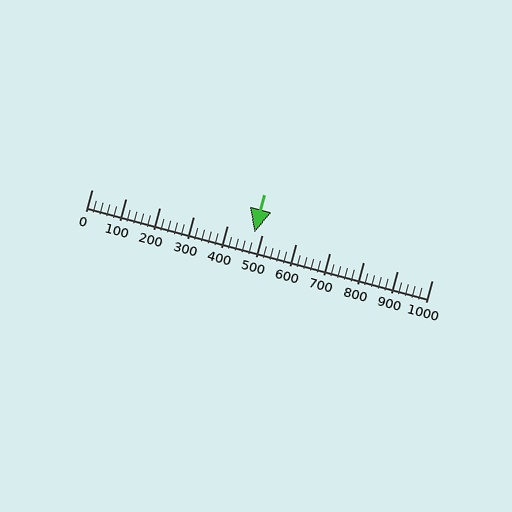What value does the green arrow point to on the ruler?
The green arrow points to approximately 480.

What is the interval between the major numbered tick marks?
The major tick marks are spaced 100 units apart.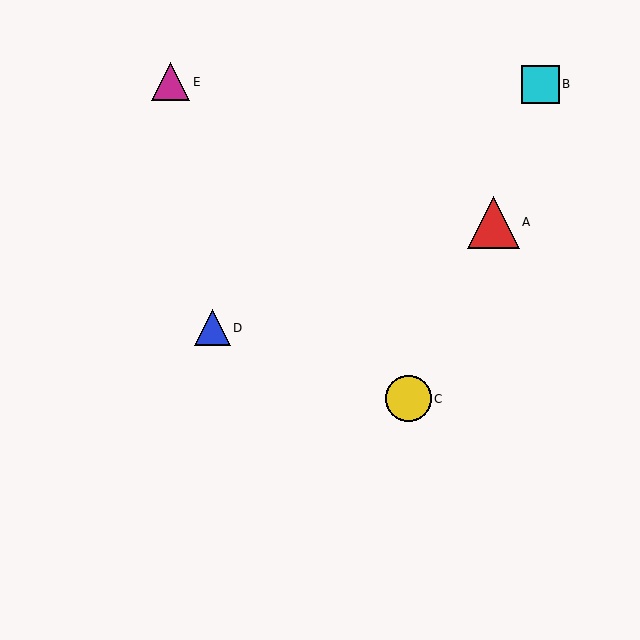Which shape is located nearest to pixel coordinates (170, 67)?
The magenta triangle (labeled E) at (170, 82) is nearest to that location.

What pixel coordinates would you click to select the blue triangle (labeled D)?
Click at (212, 328) to select the blue triangle D.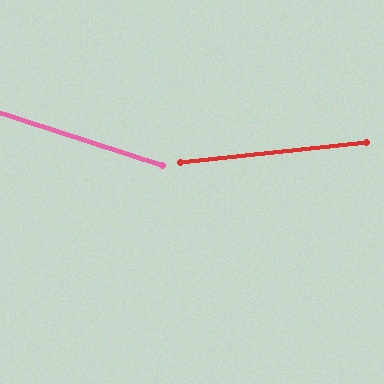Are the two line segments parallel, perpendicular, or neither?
Neither parallel nor perpendicular — they differ by about 24°.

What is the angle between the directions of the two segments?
Approximately 24 degrees.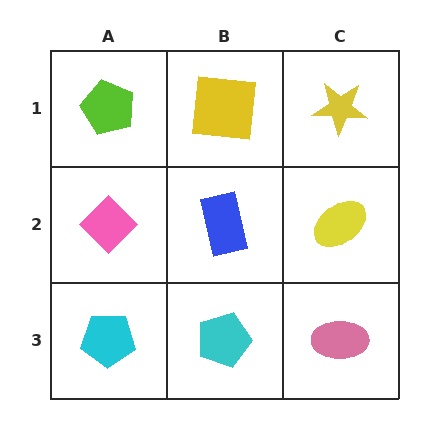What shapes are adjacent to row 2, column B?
A yellow square (row 1, column B), a cyan pentagon (row 3, column B), a pink diamond (row 2, column A), a yellow ellipse (row 2, column C).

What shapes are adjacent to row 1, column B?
A blue rectangle (row 2, column B), a lime pentagon (row 1, column A), a yellow star (row 1, column C).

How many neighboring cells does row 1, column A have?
2.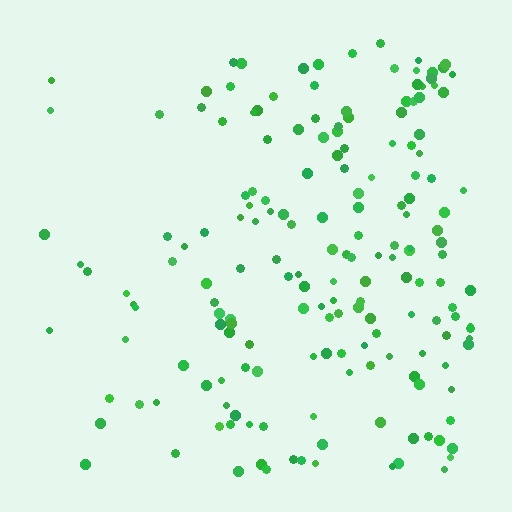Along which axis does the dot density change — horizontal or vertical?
Horizontal.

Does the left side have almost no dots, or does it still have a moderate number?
Still a moderate number, just noticeably fewer than the right.